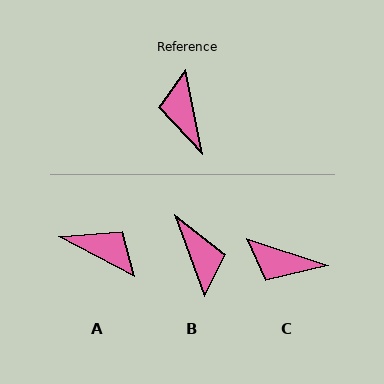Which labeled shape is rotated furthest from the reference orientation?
B, about 171 degrees away.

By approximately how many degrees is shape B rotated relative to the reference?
Approximately 171 degrees clockwise.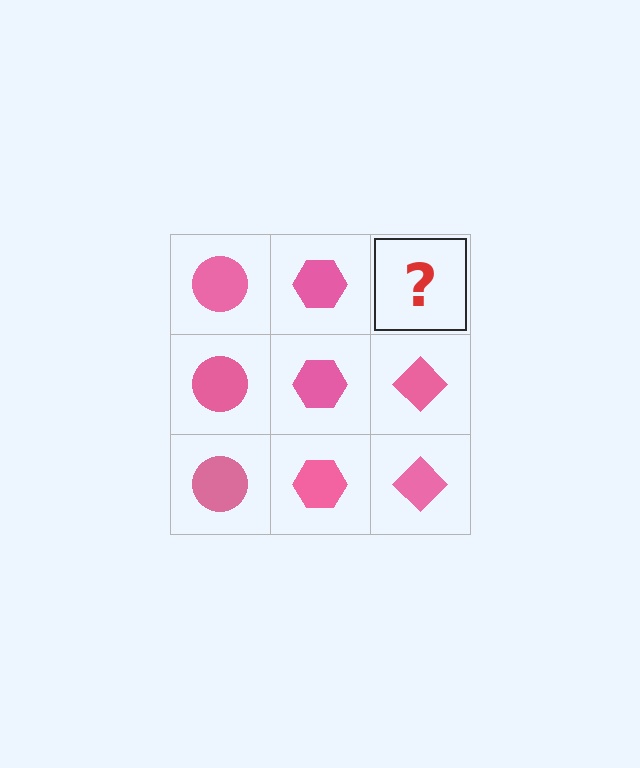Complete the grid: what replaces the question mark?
The question mark should be replaced with a pink diamond.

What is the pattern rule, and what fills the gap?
The rule is that each column has a consistent shape. The gap should be filled with a pink diamond.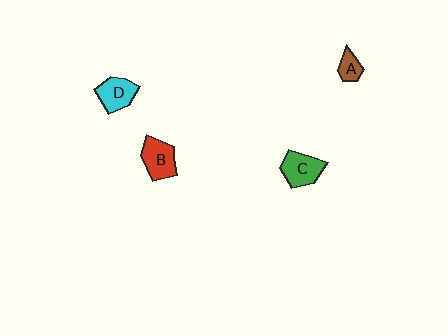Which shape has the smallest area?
Shape A (brown).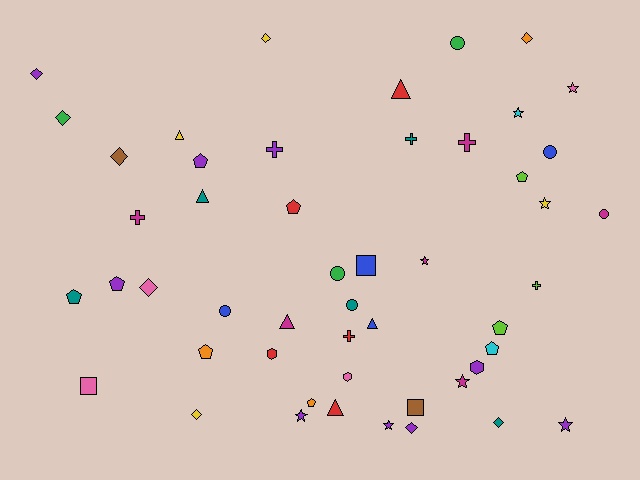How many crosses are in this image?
There are 6 crosses.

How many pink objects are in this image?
There are 4 pink objects.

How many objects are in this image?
There are 50 objects.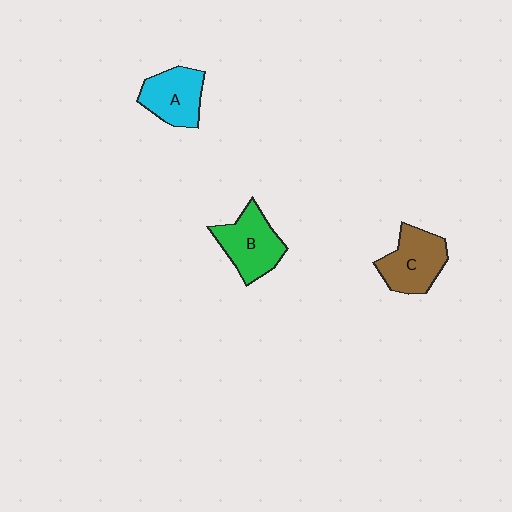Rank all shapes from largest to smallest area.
From largest to smallest: B (green), C (brown), A (cyan).